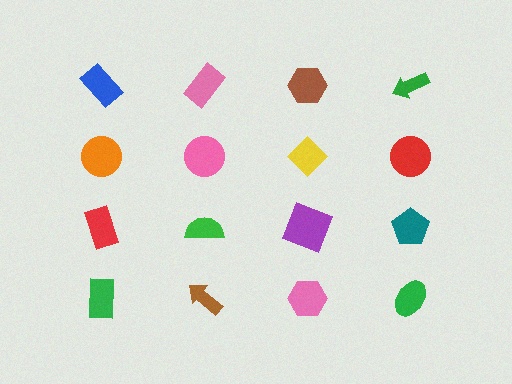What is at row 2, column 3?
A yellow diamond.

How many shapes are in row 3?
4 shapes.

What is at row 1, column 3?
A brown hexagon.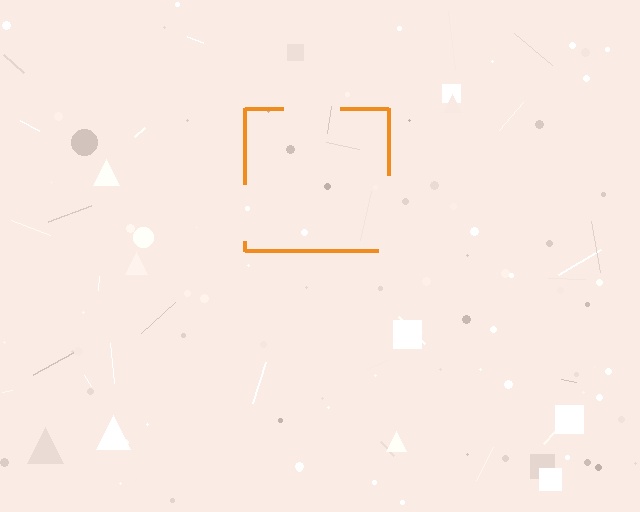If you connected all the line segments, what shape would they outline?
They would outline a square.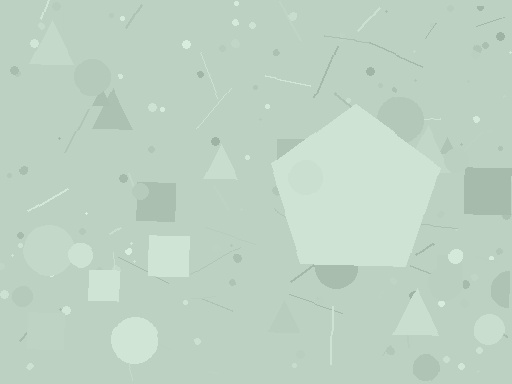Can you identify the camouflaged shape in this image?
The camouflaged shape is a pentagon.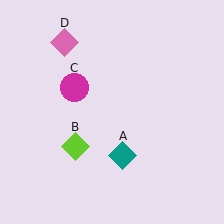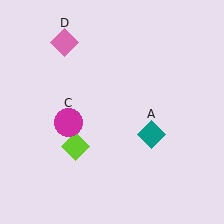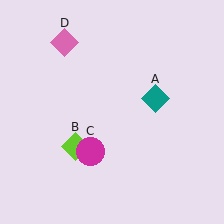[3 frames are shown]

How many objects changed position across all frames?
2 objects changed position: teal diamond (object A), magenta circle (object C).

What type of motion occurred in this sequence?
The teal diamond (object A), magenta circle (object C) rotated counterclockwise around the center of the scene.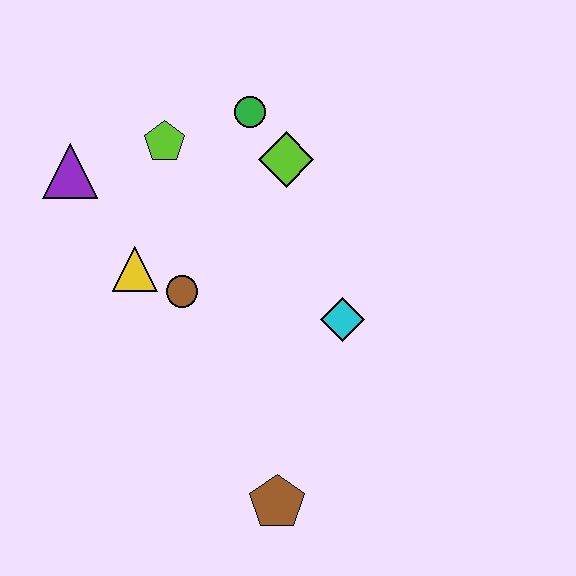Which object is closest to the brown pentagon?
The cyan diamond is closest to the brown pentagon.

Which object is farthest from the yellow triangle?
The brown pentagon is farthest from the yellow triangle.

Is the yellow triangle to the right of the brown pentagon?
No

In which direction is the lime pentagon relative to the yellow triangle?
The lime pentagon is above the yellow triangle.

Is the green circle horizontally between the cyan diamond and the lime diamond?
No